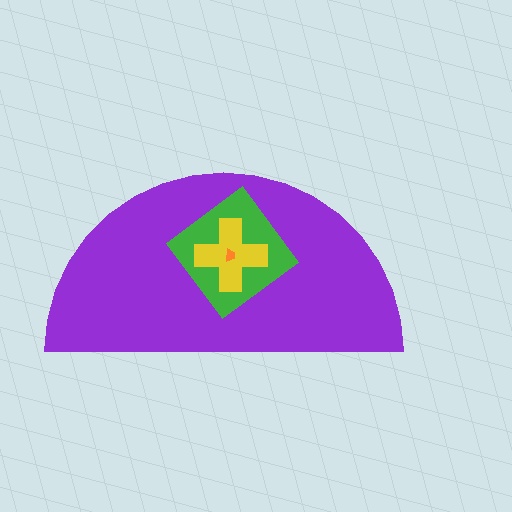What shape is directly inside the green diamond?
The yellow cross.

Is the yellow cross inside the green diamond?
Yes.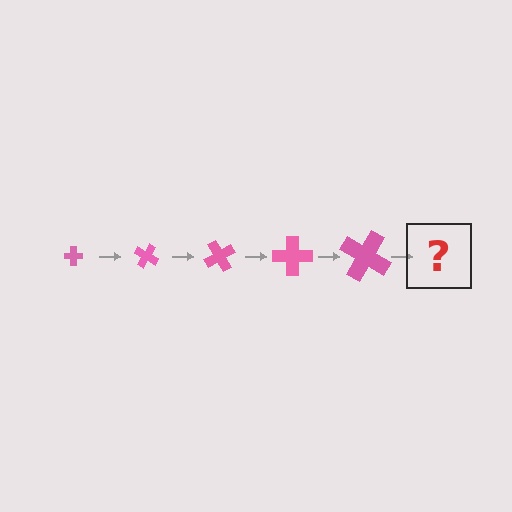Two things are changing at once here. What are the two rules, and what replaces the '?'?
The two rules are that the cross grows larger each step and it rotates 30 degrees each step. The '?' should be a cross, larger than the previous one and rotated 150 degrees from the start.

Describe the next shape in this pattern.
It should be a cross, larger than the previous one and rotated 150 degrees from the start.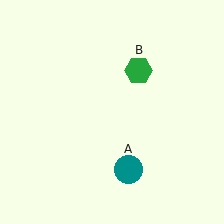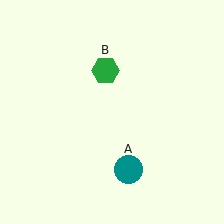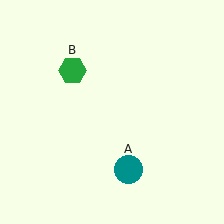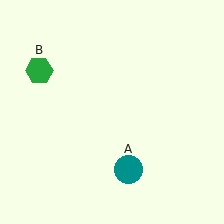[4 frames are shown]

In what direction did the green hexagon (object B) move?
The green hexagon (object B) moved left.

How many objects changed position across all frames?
1 object changed position: green hexagon (object B).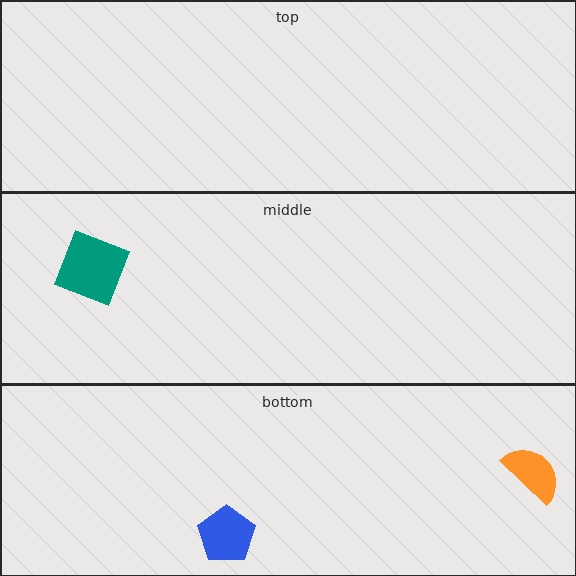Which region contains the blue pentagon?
The bottom region.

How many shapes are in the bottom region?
2.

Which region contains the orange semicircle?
The bottom region.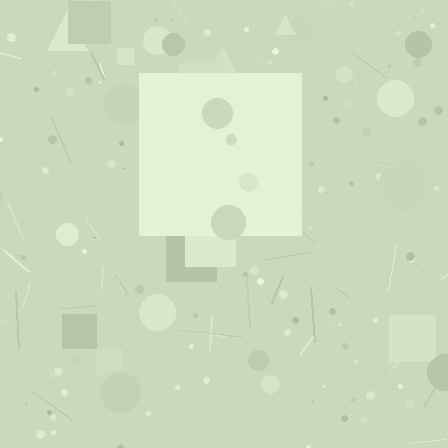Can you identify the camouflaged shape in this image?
The camouflaged shape is a square.